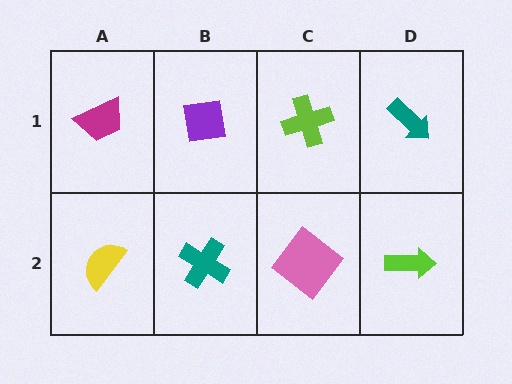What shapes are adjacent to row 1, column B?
A teal cross (row 2, column B), a magenta trapezoid (row 1, column A), a lime cross (row 1, column C).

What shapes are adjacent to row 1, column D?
A lime arrow (row 2, column D), a lime cross (row 1, column C).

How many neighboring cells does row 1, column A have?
2.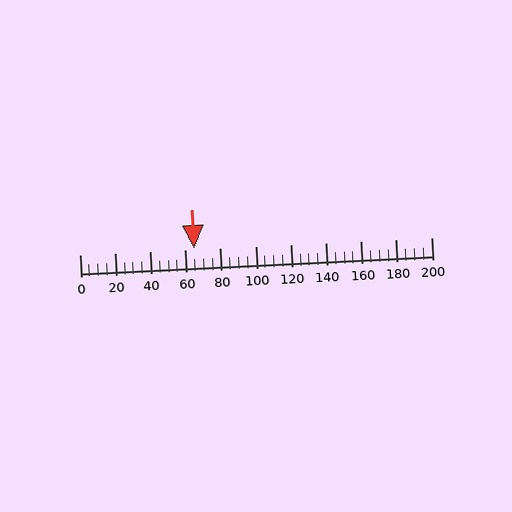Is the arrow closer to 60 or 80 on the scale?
The arrow is closer to 60.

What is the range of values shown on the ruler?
The ruler shows values from 0 to 200.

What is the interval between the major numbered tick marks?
The major tick marks are spaced 20 units apart.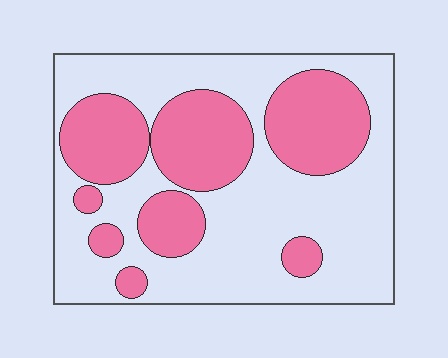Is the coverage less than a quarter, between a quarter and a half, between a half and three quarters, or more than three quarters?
Between a quarter and a half.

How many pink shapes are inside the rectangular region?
8.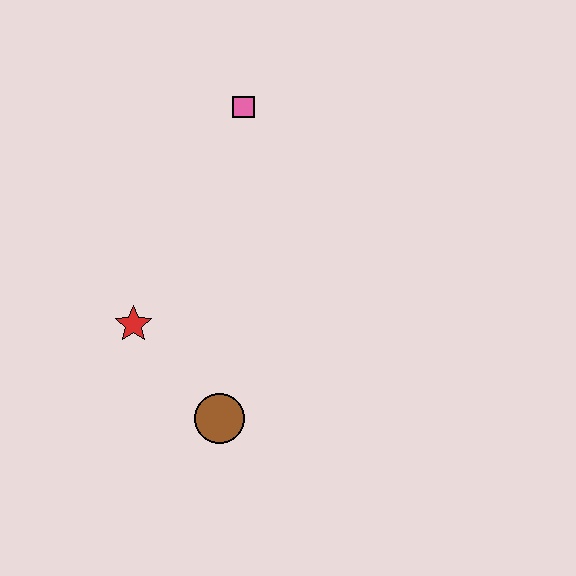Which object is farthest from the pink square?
The brown circle is farthest from the pink square.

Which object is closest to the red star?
The brown circle is closest to the red star.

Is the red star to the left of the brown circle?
Yes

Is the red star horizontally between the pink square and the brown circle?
No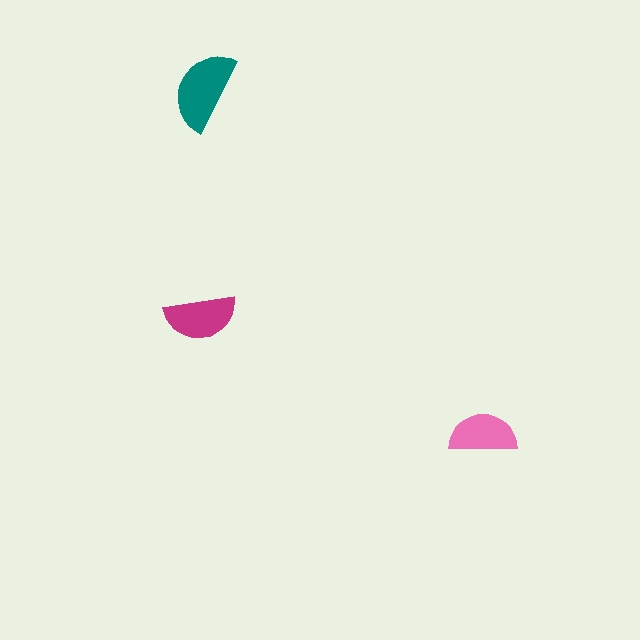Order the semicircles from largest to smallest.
the teal one, the magenta one, the pink one.